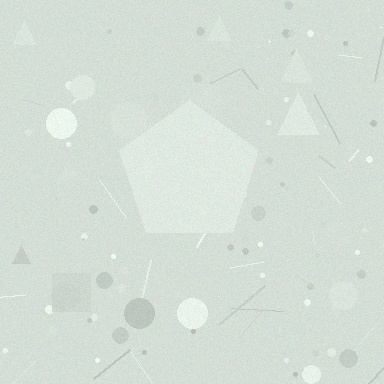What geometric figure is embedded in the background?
A pentagon is embedded in the background.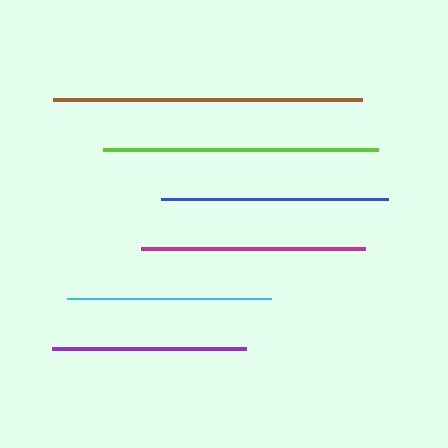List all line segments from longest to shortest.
From longest to shortest: brown, lime, blue, magenta, cyan, purple.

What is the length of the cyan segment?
The cyan segment is approximately 204 pixels long.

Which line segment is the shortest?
The purple line is the shortest at approximately 194 pixels.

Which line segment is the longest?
The brown line is the longest at approximately 308 pixels.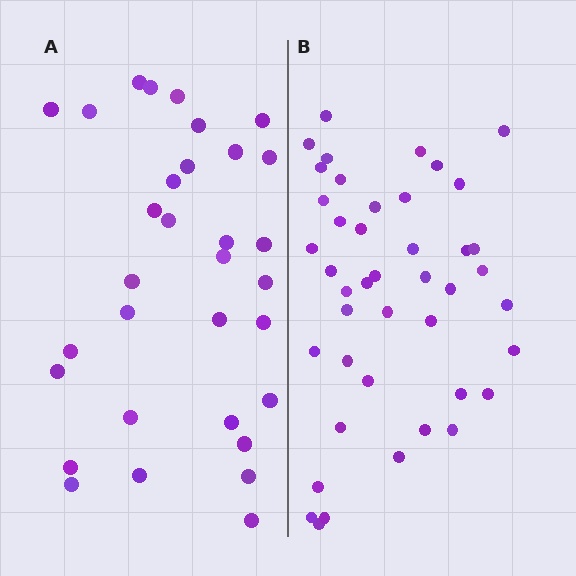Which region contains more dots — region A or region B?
Region B (the right region) has more dots.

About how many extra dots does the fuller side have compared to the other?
Region B has roughly 12 or so more dots than region A.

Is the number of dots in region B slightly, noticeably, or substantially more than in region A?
Region B has noticeably more, but not dramatically so. The ratio is roughly 1.3 to 1.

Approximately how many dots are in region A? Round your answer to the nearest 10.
About 30 dots. (The exact count is 32, which rounds to 30.)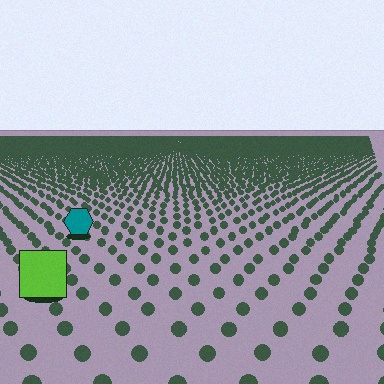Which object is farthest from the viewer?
The teal hexagon is farthest from the viewer. It appears smaller and the ground texture around it is denser.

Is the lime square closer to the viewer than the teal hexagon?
Yes. The lime square is closer — you can tell from the texture gradient: the ground texture is coarser near it.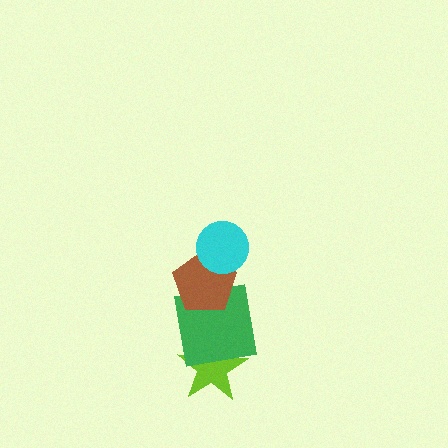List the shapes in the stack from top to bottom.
From top to bottom: the cyan circle, the brown pentagon, the green square, the lime star.